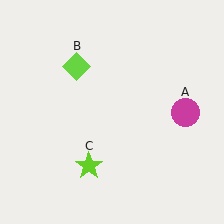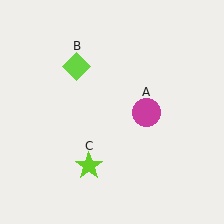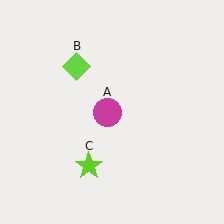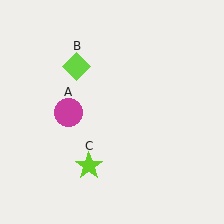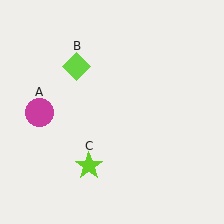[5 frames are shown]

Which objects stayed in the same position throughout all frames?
Lime diamond (object B) and lime star (object C) remained stationary.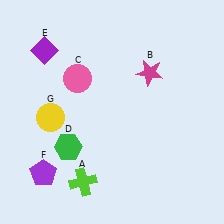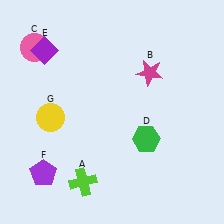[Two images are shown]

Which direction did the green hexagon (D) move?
The green hexagon (D) moved right.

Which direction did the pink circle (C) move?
The pink circle (C) moved left.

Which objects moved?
The objects that moved are: the pink circle (C), the green hexagon (D).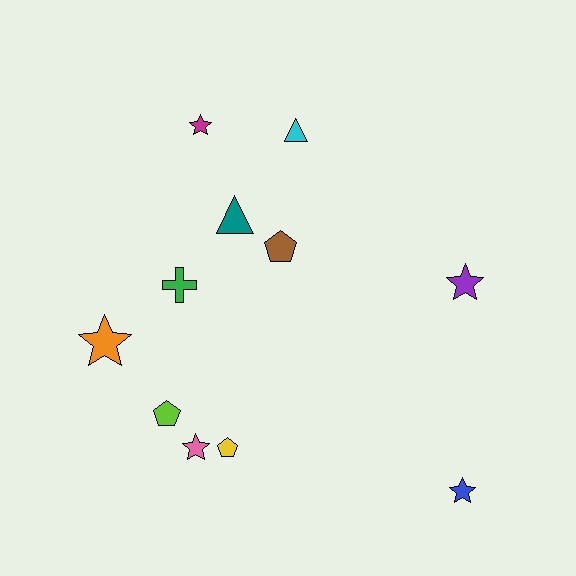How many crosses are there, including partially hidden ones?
There is 1 cross.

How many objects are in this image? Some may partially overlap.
There are 11 objects.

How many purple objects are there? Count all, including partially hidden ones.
There is 1 purple object.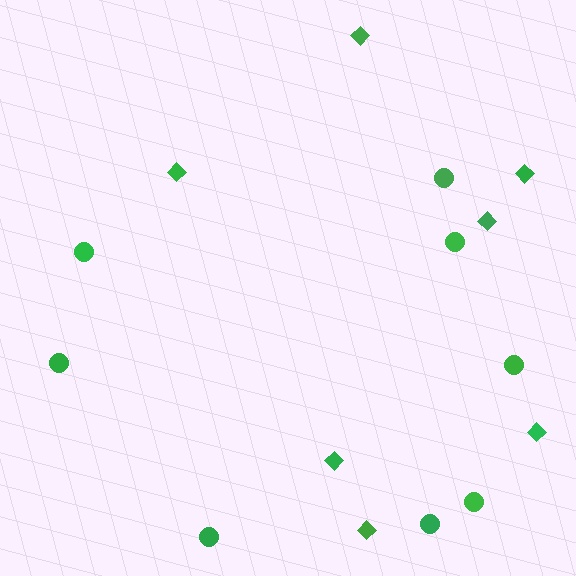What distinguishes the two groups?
There are 2 groups: one group of circles (8) and one group of diamonds (7).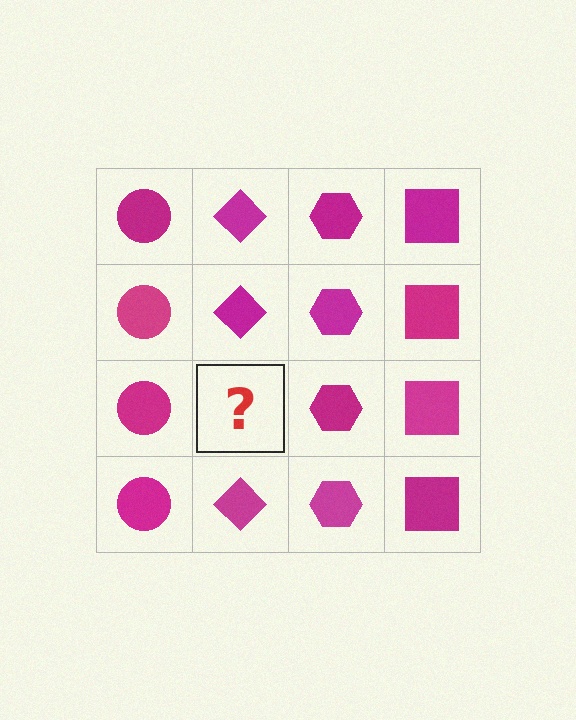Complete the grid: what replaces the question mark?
The question mark should be replaced with a magenta diamond.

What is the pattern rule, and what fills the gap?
The rule is that each column has a consistent shape. The gap should be filled with a magenta diamond.